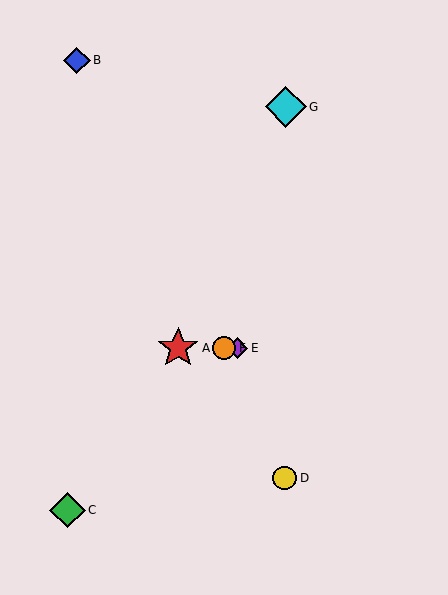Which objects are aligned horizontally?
Objects A, E, F are aligned horizontally.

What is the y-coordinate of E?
Object E is at y≈348.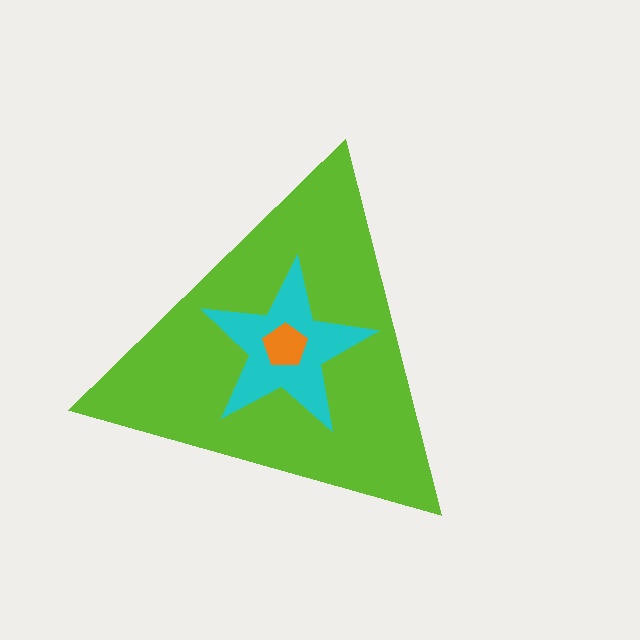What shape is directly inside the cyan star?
The orange pentagon.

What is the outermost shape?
The lime triangle.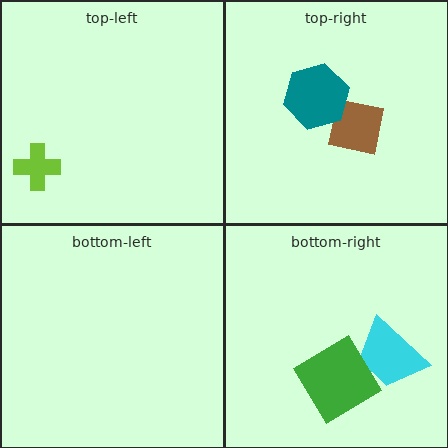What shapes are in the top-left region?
The lime cross.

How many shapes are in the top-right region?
2.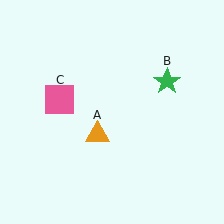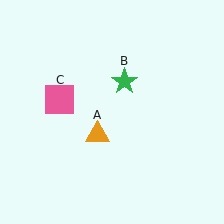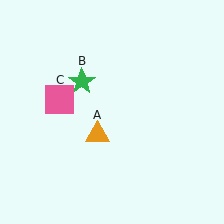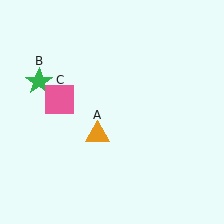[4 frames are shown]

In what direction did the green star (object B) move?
The green star (object B) moved left.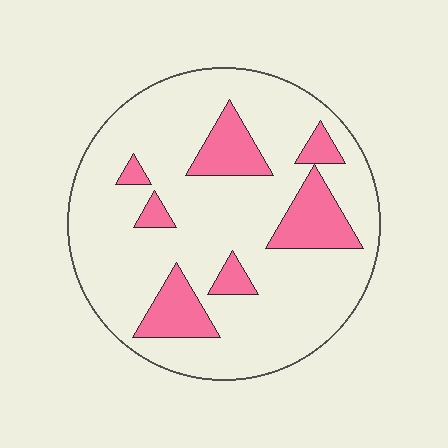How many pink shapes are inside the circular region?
7.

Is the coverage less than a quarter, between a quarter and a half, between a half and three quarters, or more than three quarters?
Less than a quarter.